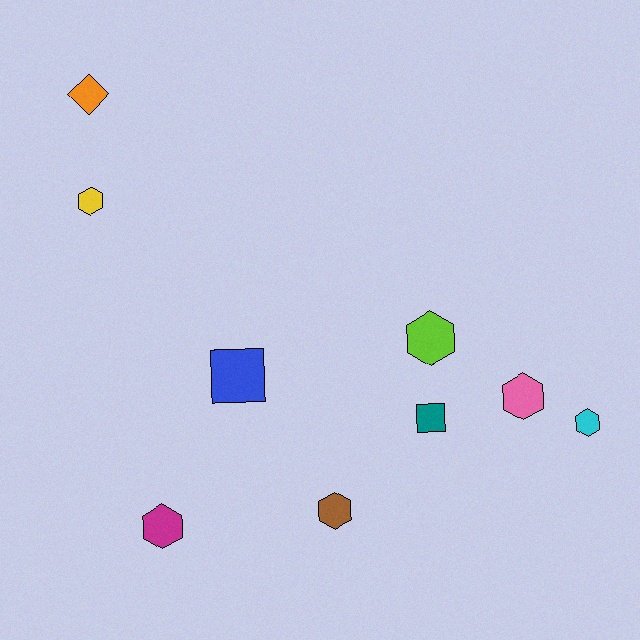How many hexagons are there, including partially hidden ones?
There are 6 hexagons.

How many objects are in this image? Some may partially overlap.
There are 9 objects.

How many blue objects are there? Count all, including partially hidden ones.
There is 1 blue object.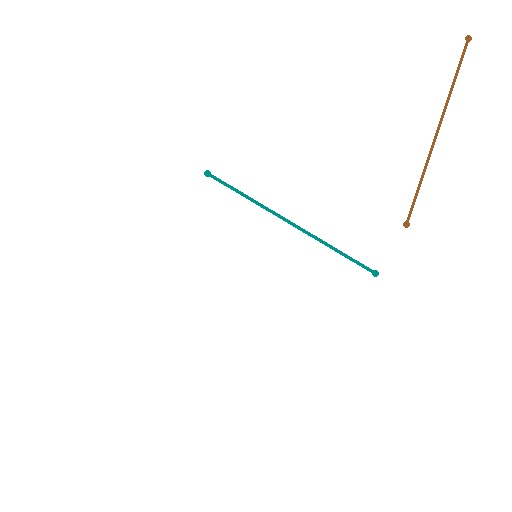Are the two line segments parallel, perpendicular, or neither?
Neither parallel nor perpendicular — they differ by about 78°.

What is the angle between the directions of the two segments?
Approximately 78 degrees.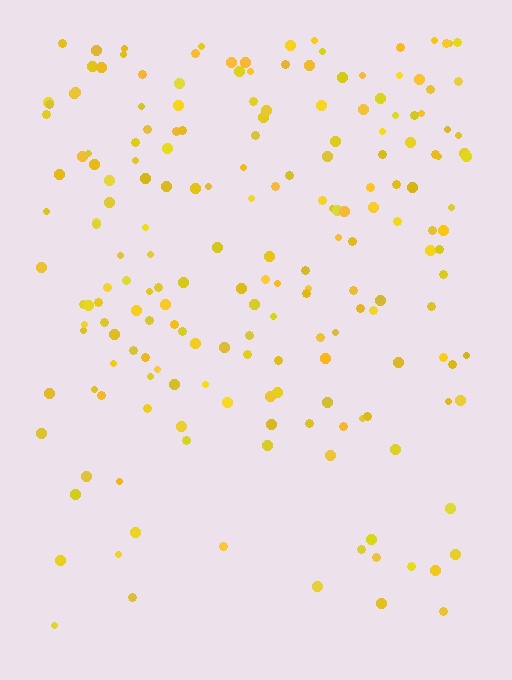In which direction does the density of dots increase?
From bottom to top, with the top side densest.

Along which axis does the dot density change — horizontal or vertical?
Vertical.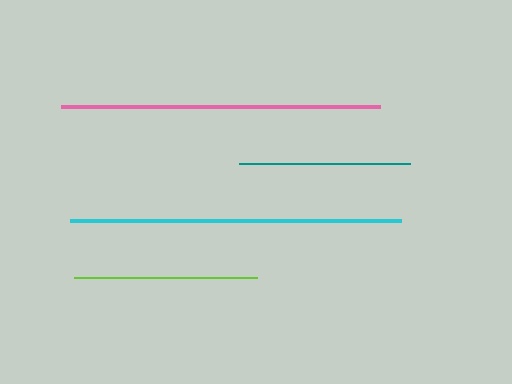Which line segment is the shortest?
The teal line is the shortest at approximately 172 pixels.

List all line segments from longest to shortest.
From longest to shortest: cyan, pink, lime, teal.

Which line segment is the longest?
The cyan line is the longest at approximately 331 pixels.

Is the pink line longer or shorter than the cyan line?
The cyan line is longer than the pink line.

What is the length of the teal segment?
The teal segment is approximately 172 pixels long.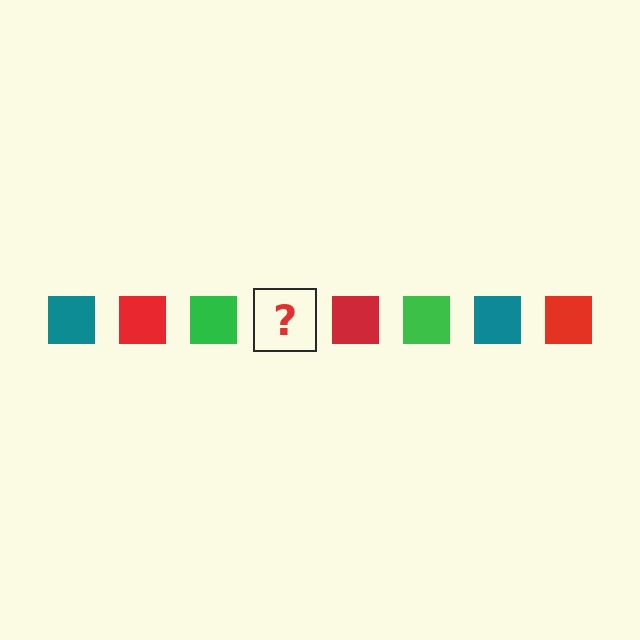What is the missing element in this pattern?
The missing element is a teal square.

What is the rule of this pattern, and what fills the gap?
The rule is that the pattern cycles through teal, red, green squares. The gap should be filled with a teal square.